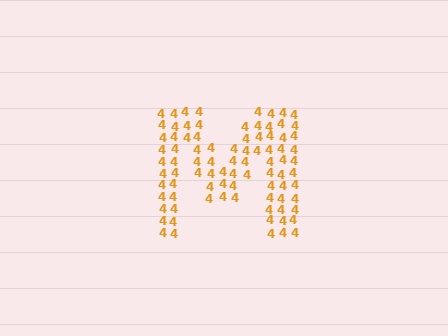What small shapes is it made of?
It is made of small digit 4's.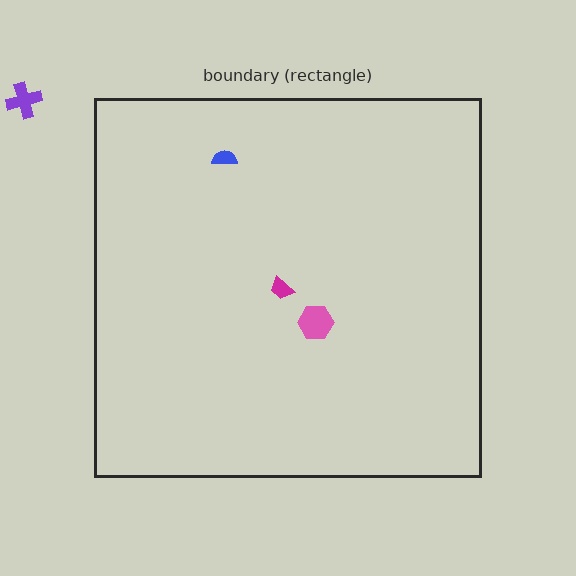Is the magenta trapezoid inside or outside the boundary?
Inside.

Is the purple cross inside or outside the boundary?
Outside.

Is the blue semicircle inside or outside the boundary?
Inside.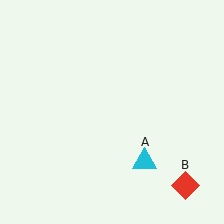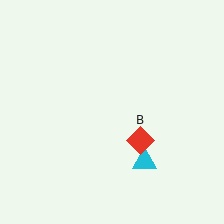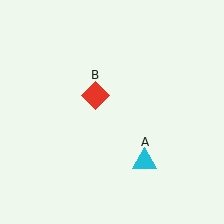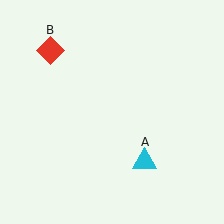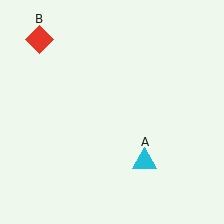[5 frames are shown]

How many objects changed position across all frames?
1 object changed position: red diamond (object B).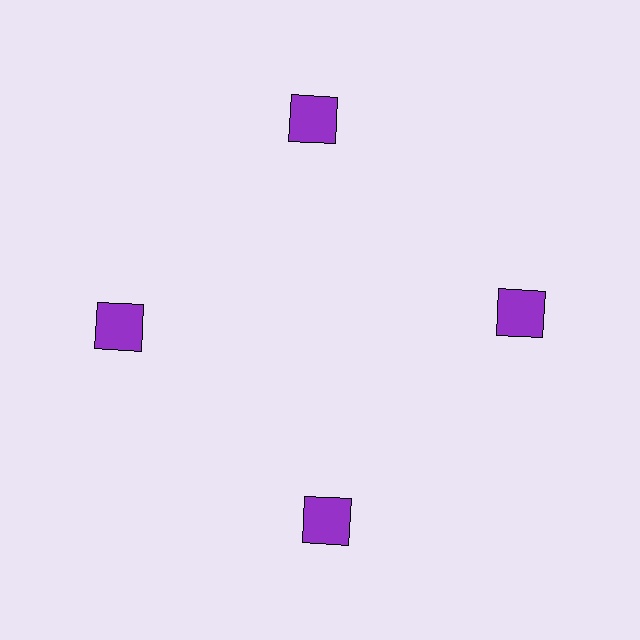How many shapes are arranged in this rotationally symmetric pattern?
There are 4 shapes, arranged in 4 groups of 1.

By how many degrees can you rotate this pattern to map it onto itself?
The pattern maps onto itself every 90 degrees of rotation.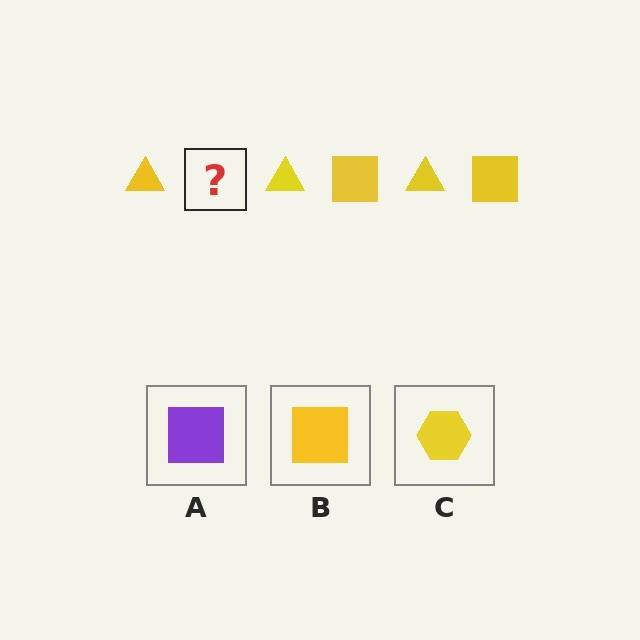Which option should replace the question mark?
Option B.